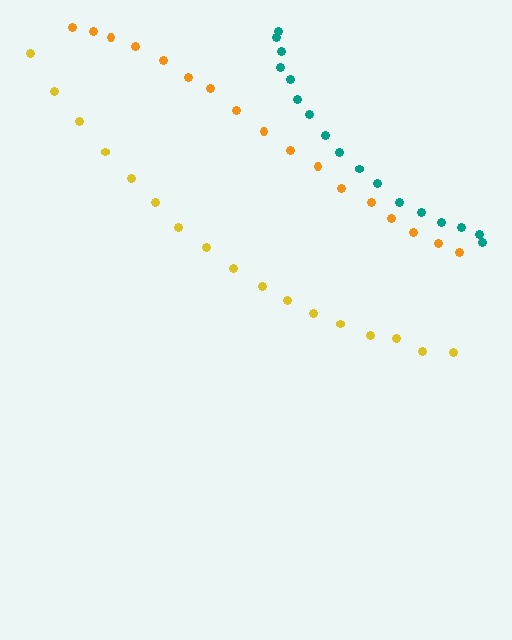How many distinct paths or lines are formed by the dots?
There are 3 distinct paths.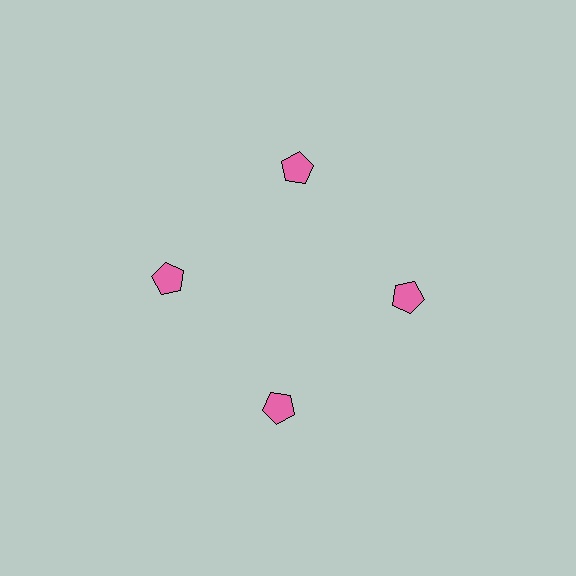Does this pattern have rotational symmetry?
Yes, this pattern has 4-fold rotational symmetry. It looks the same after rotating 90 degrees around the center.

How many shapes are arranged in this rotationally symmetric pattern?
There are 4 shapes, arranged in 4 groups of 1.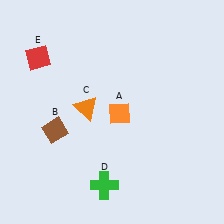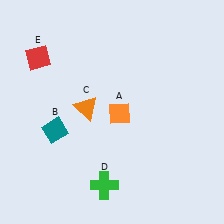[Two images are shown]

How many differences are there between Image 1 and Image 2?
There is 1 difference between the two images.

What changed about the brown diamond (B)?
In Image 1, B is brown. In Image 2, it changed to teal.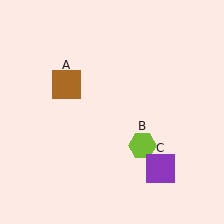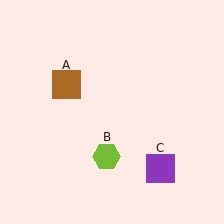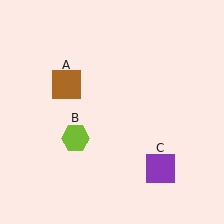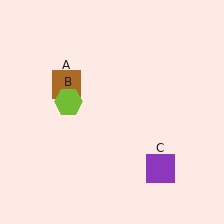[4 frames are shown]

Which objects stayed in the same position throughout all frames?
Brown square (object A) and purple square (object C) remained stationary.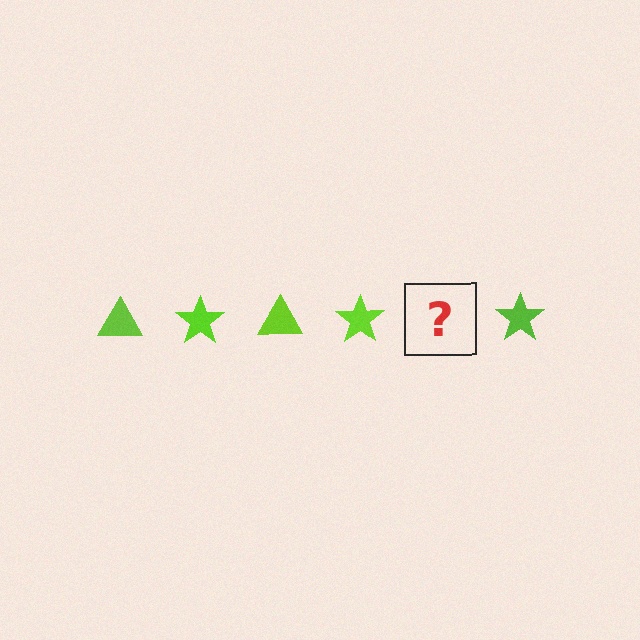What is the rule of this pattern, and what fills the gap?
The rule is that the pattern cycles through triangle, star shapes in lime. The gap should be filled with a lime triangle.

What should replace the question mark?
The question mark should be replaced with a lime triangle.